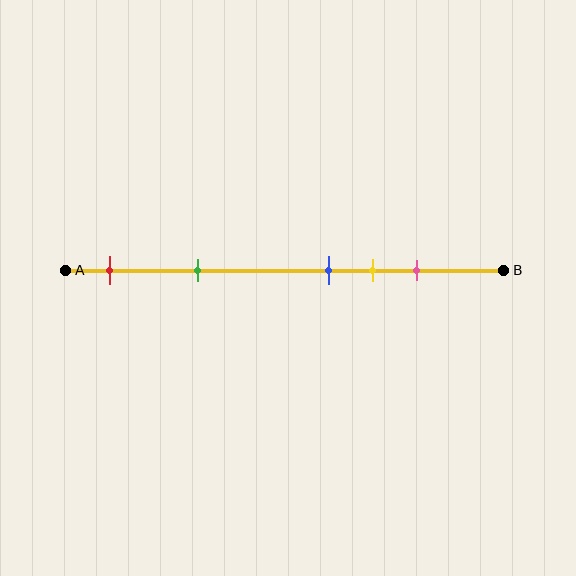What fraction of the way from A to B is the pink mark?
The pink mark is approximately 80% (0.8) of the way from A to B.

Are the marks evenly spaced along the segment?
No, the marks are not evenly spaced.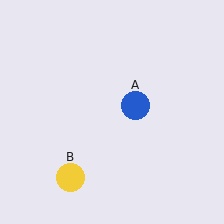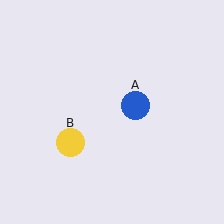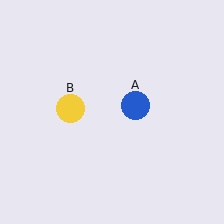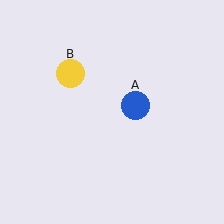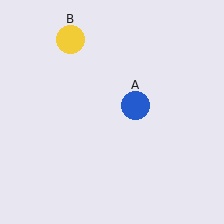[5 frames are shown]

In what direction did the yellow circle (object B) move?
The yellow circle (object B) moved up.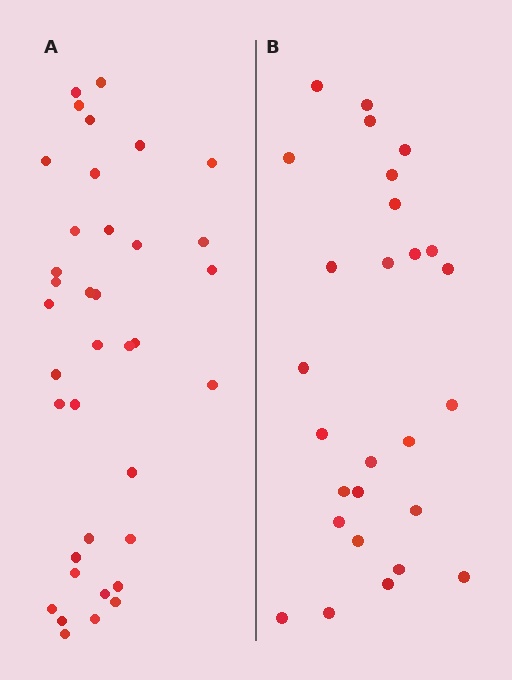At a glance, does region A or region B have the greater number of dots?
Region A (the left region) has more dots.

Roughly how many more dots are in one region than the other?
Region A has roughly 10 or so more dots than region B.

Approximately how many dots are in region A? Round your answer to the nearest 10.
About 40 dots. (The exact count is 37, which rounds to 40.)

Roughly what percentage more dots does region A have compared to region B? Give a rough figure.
About 35% more.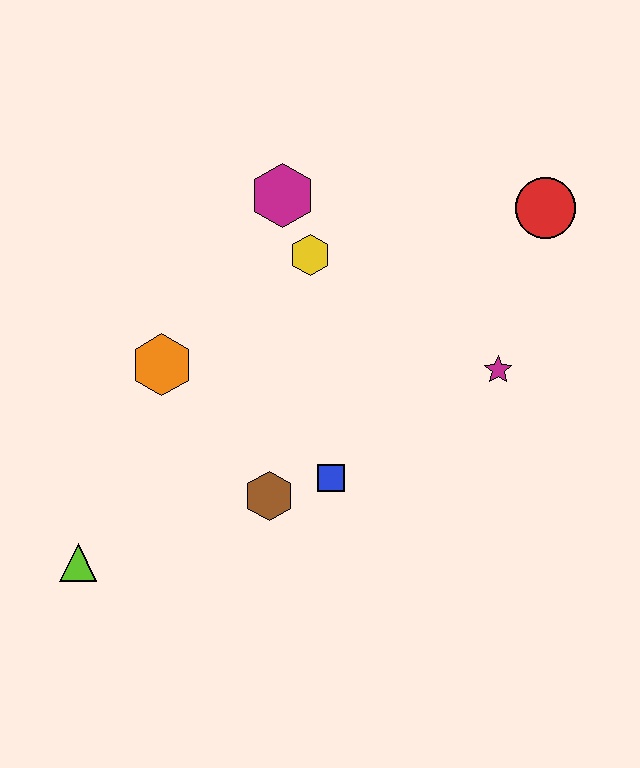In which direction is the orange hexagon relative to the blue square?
The orange hexagon is to the left of the blue square.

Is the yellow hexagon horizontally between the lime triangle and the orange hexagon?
No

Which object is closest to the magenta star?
The red circle is closest to the magenta star.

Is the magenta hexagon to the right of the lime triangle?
Yes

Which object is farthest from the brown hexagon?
The red circle is farthest from the brown hexagon.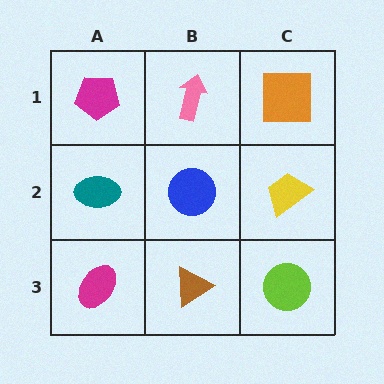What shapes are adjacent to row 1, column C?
A yellow trapezoid (row 2, column C), a pink arrow (row 1, column B).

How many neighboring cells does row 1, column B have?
3.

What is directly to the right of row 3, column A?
A brown triangle.